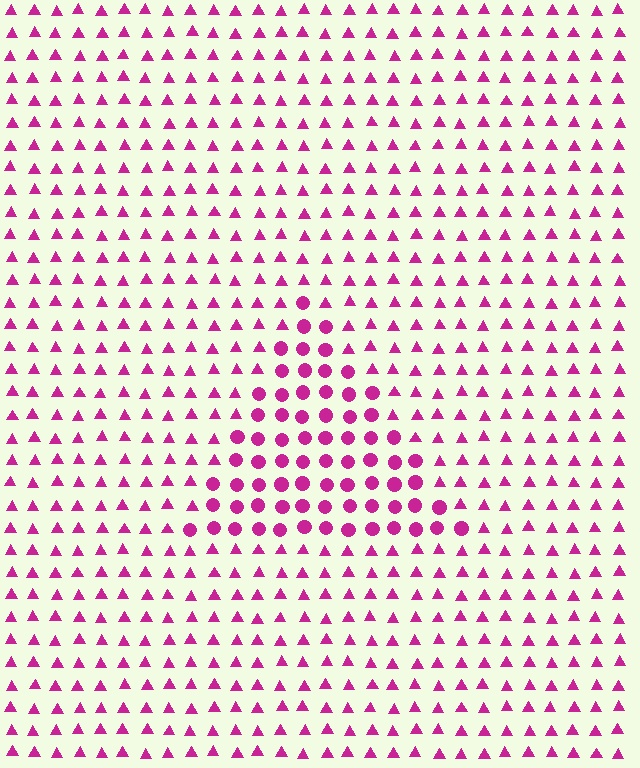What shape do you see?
I see a triangle.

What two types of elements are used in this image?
The image uses circles inside the triangle region and triangles outside it.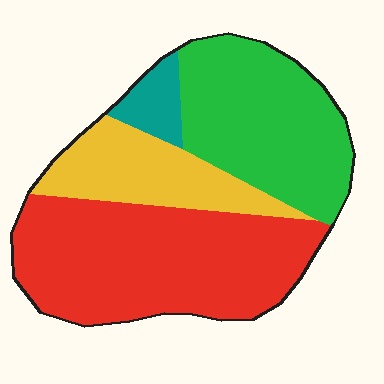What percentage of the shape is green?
Green covers roughly 30% of the shape.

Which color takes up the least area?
Teal, at roughly 5%.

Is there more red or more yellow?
Red.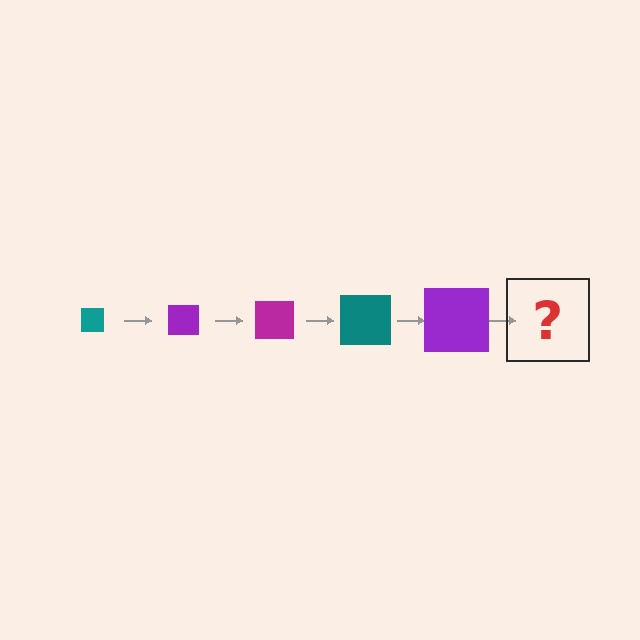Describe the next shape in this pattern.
It should be a magenta square, larger than the previous one.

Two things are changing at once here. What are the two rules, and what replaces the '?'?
The two rules are that the square grows larger each step and the color cycles through teal, purple, and magenta. The '?' should be a magenta square, larger than the previous one.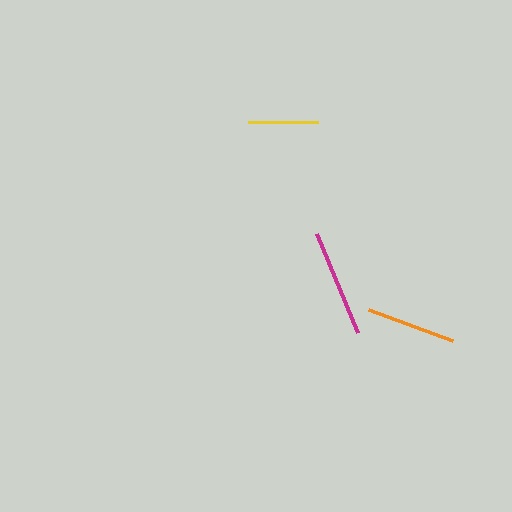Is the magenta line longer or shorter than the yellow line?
The magenta line is longer than the yellow line.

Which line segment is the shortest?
The yellow line is the shortest at approximately 70 pixels.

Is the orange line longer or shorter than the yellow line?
The orange line is longer than the yellow line.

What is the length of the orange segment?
The orange segment is approximately 89 pixels long.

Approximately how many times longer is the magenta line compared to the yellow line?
The magenta line is approximately 1.5 times the length of the yellow line.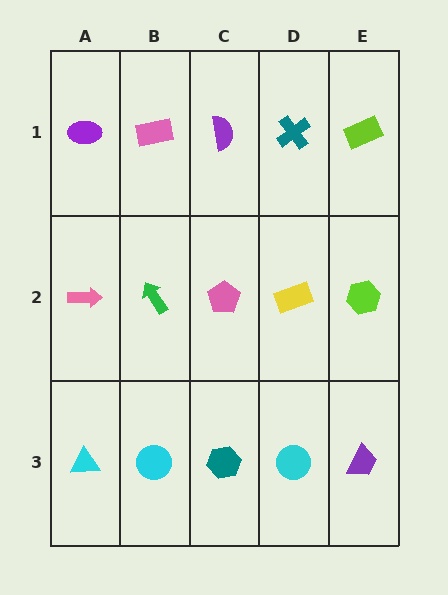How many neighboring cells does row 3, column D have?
3.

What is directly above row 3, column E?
A lime hexagon.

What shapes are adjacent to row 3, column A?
A pink arrow (row 2, column A), a cyan circle (row 3, column B).